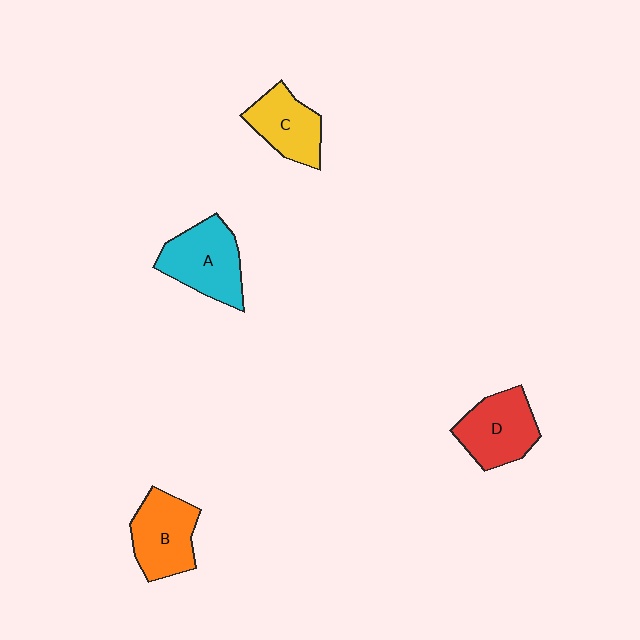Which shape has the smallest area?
Shape C (yellow).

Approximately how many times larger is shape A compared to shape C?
Approximately 1.3 times.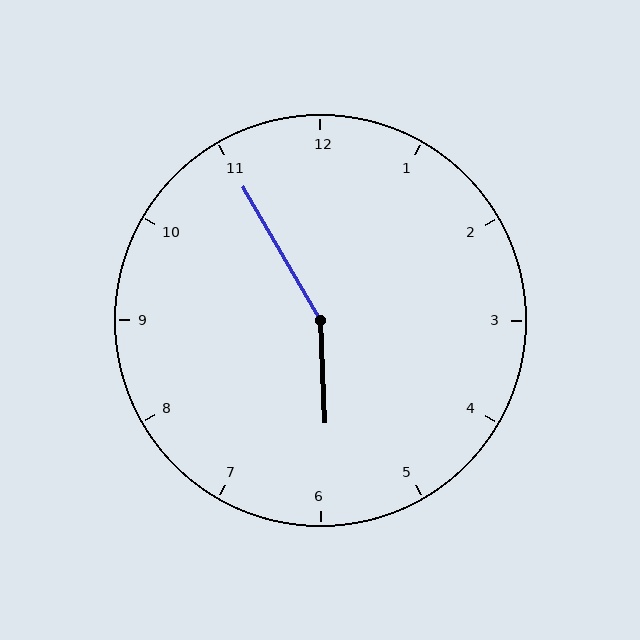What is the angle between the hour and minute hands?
Approximately 152 degrees.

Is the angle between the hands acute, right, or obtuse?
It is obtuse.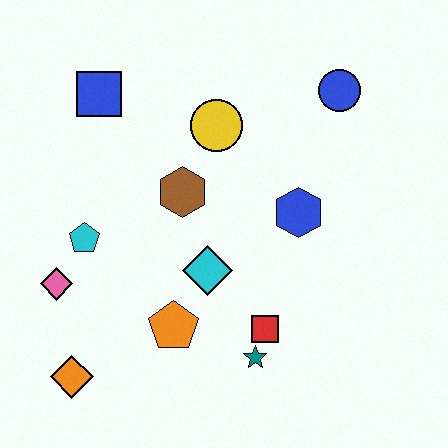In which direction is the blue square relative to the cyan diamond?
The blue square is above the cyan diamond.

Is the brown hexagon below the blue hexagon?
No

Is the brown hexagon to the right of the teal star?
No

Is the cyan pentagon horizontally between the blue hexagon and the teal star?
No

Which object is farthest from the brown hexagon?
The orange diamond is farthest from the brown hexagon.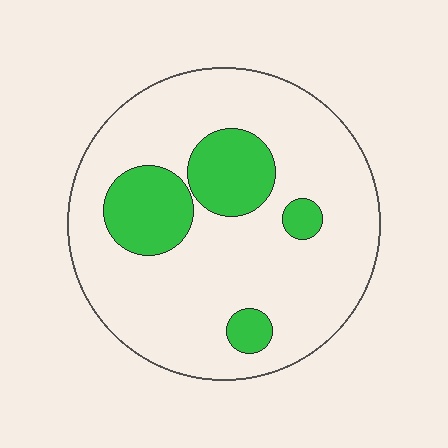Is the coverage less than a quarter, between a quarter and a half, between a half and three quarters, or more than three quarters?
Less than a quarter.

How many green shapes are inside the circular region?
4.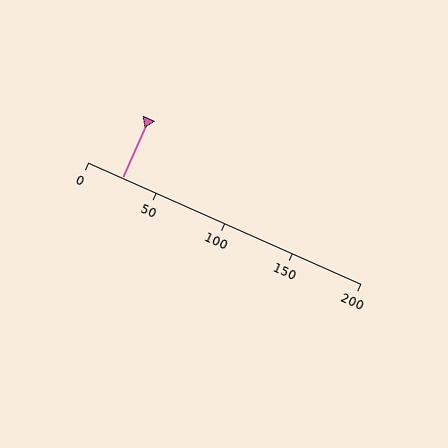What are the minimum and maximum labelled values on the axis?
The axis runs from 0 to 200.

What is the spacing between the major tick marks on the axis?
The major ticks are spaced 50 apart.